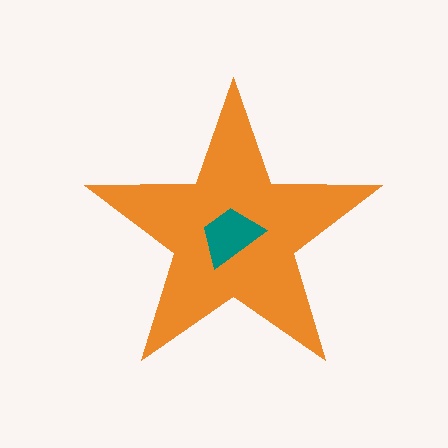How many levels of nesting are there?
2.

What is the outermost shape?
The orange star.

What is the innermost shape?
The teal trapezoid.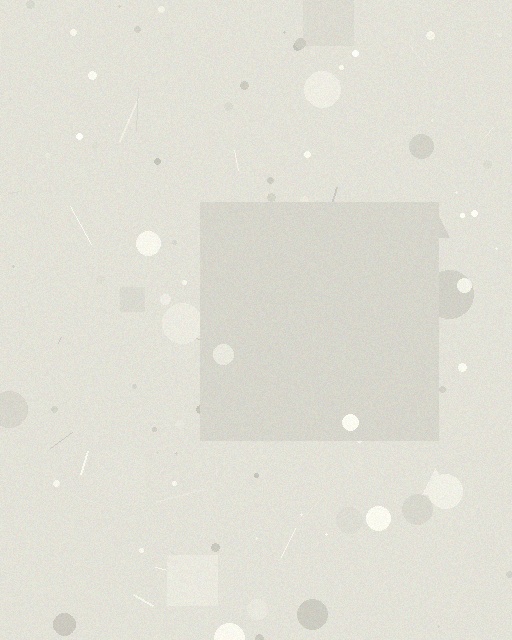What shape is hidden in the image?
A square is hidden in the image.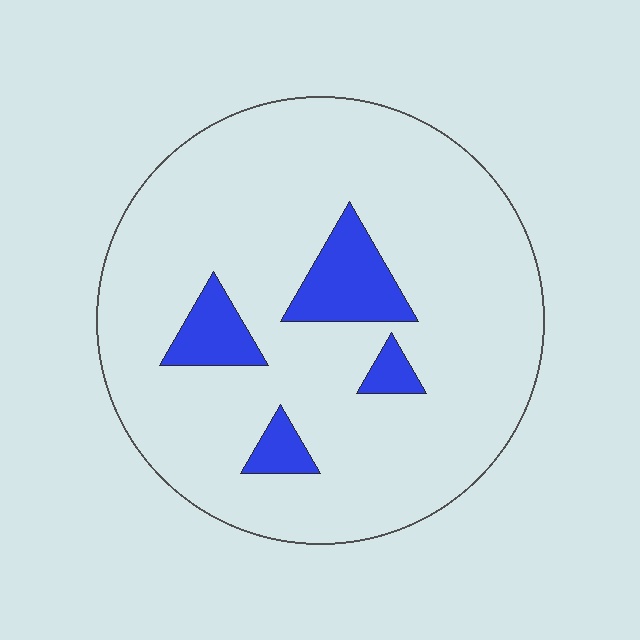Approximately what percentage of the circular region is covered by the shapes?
Approximately 10%.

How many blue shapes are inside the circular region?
4.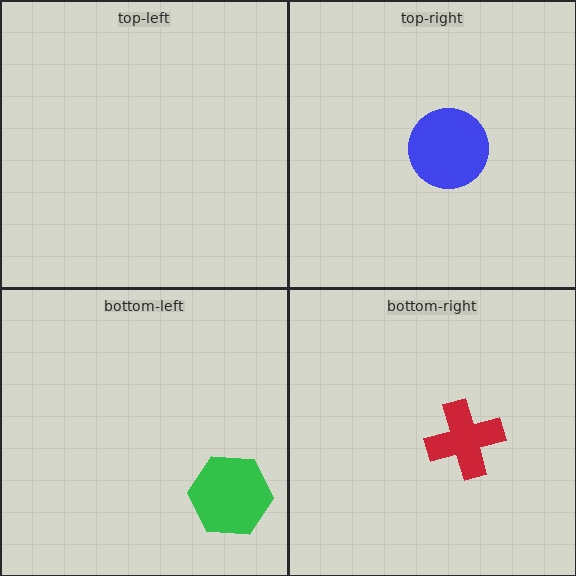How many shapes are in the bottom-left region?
1.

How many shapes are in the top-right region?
1.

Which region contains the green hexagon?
The bottom-left region.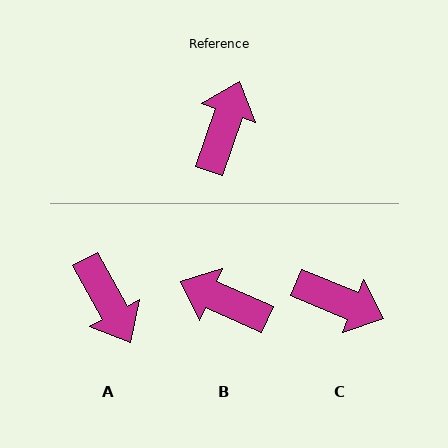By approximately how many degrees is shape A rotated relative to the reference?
Approximately 132 degrees clockwise.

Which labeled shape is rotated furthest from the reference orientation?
A, about 132 degrees away.